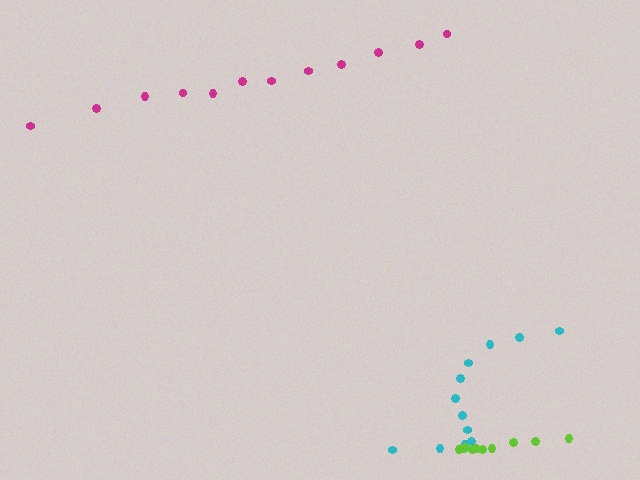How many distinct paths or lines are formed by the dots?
There are 3 distinct paths.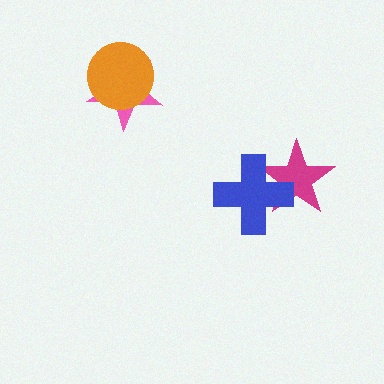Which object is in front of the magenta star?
The blue cross is in front of the magenta star.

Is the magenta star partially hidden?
Yes, it is partially covered by another shape.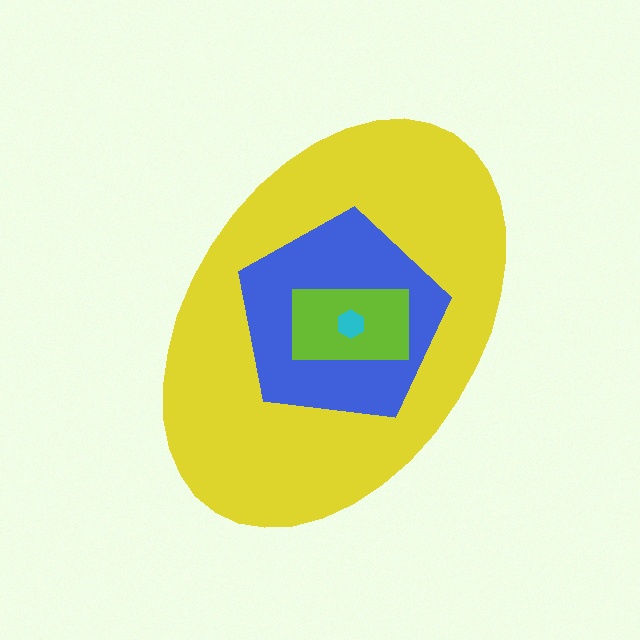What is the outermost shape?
The yellow ellipse.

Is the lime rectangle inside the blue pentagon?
Yes.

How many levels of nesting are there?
4.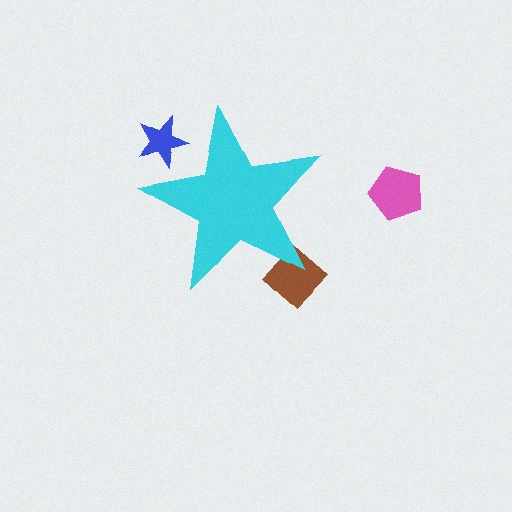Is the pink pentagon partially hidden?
No, the pink pentagon is fully visible.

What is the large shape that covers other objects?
A cyan star.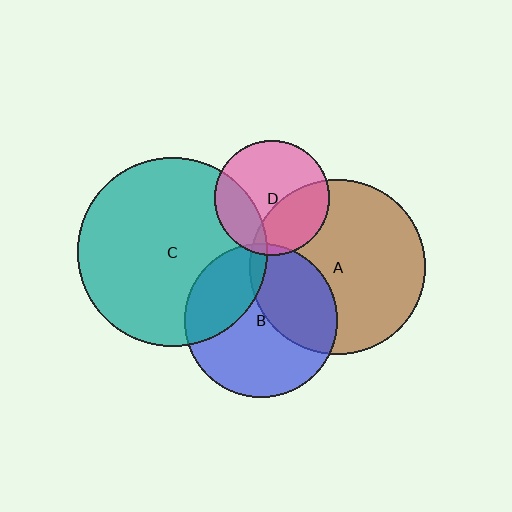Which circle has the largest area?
Circle C (teal).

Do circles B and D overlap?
Yes.